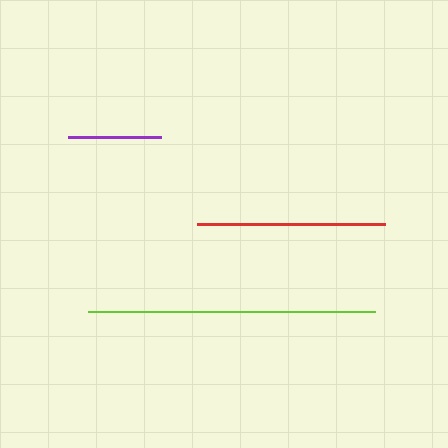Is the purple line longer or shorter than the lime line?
The lime line is longer than the purple line.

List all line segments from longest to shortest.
From longest to shortest: lime, red, purple.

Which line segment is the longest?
The lime line is the longest at approximately 287 pixels.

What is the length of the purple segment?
The purple segment is approximately 93 pixels long.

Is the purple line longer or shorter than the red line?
The red line is longer than the purple line.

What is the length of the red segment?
The red segment is approximately 188 pixels long.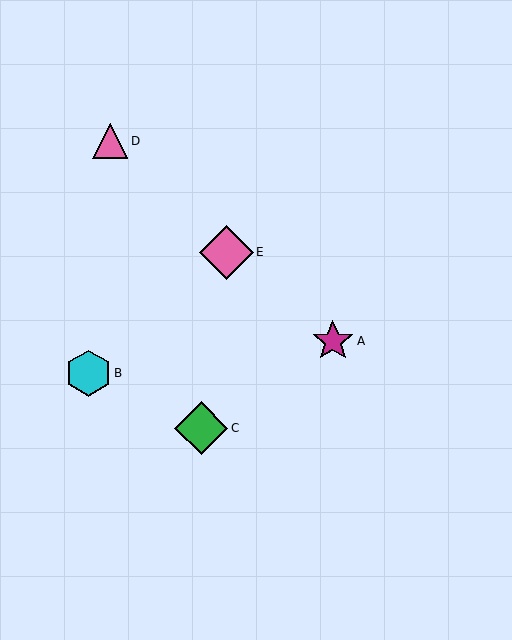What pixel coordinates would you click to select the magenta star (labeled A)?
Click at (333, 341) to select the magenta star A.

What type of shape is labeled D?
Shape D is a pink triangle.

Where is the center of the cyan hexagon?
The center of the cyan hexagon is at (88, 373).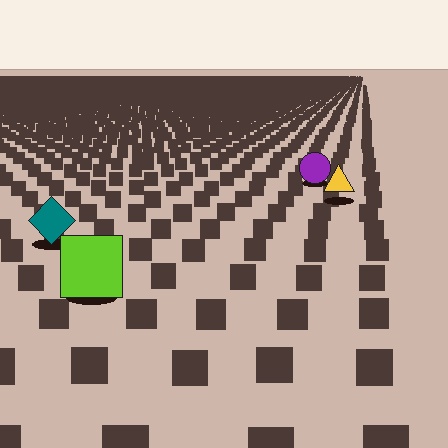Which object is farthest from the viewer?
The purple circle is farthest from the viewer. It appears smaller and the ground texture around it is denser.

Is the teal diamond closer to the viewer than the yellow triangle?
Yes. The teal diamond is closer — you can tell from the texture gradient: the ground texture is coarser near it.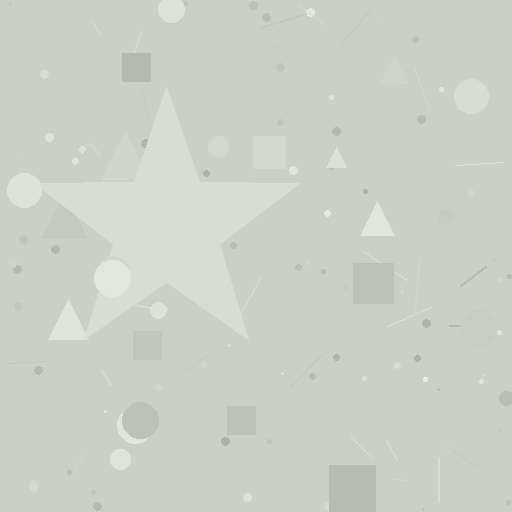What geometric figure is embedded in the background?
A star is embedded in the background.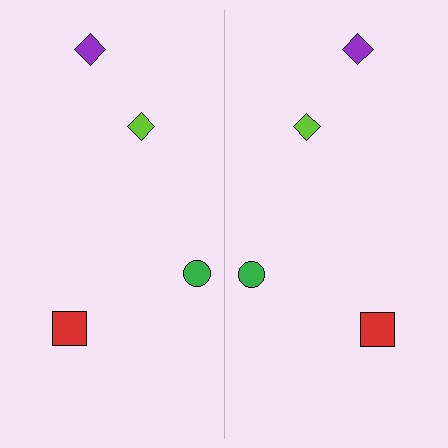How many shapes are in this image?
There are 8 shapes in this image.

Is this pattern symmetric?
Yes, this pattern has bilateral (reflection) symmetry.